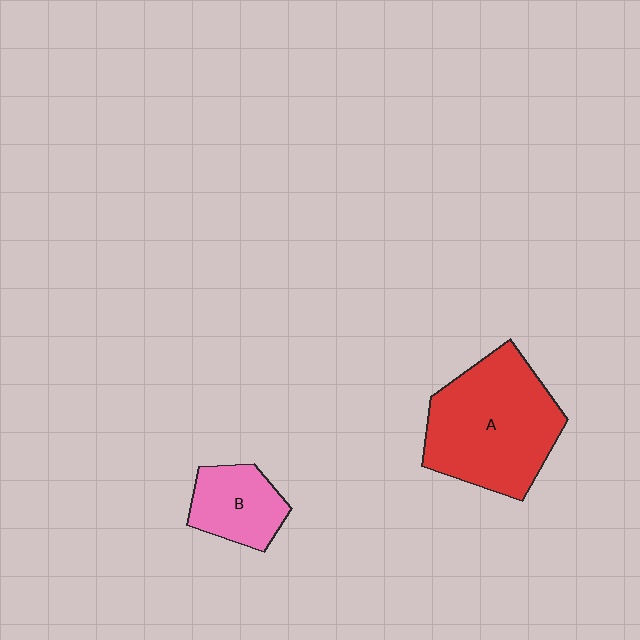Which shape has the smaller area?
Shape B (pink).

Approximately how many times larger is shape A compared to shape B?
Approximately 2.3 times.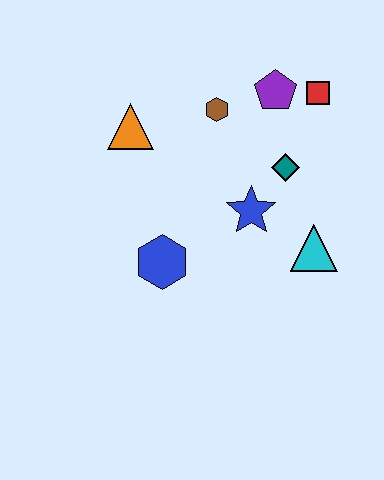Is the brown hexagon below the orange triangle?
No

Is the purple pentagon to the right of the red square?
No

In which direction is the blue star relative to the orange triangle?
The blue star is to the right of the orange triangle.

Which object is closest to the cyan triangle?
The blue star is closest to the cyan triangle.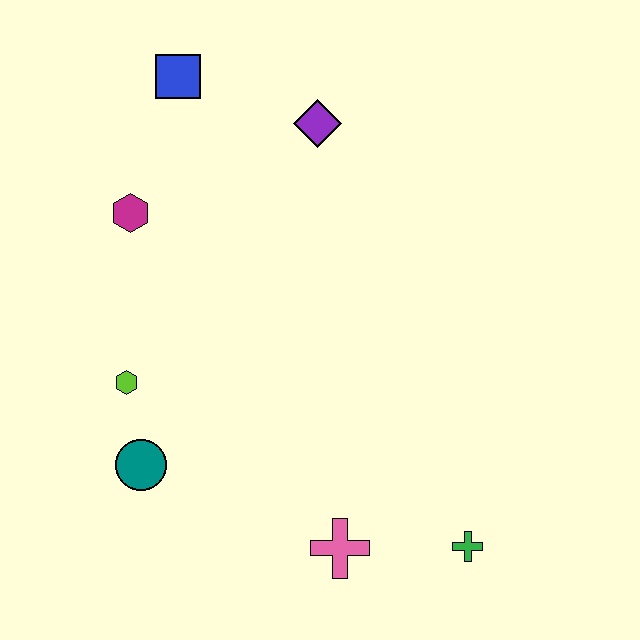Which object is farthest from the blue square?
The green cross is farthest from the blue square.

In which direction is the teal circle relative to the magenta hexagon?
The teal circle is below the magenta hexagon.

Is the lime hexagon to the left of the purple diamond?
Yes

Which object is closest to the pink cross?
The green cross is closest to the pink cross.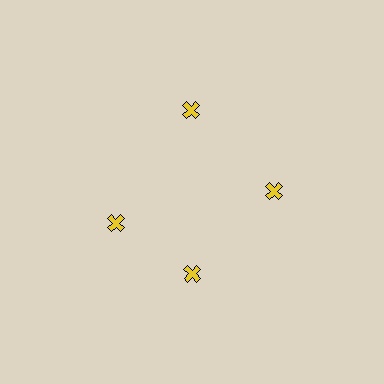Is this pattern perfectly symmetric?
No. The 4 yellow crosses are arranged in a ring, but one element near the 9 o'clock position is rotated out of alignment along the ring, breaking the 4-fold rotational symmetry.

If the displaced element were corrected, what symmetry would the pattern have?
It would have 4-fold rotational symmetry — the pattern would map onto itself every 90 degrees.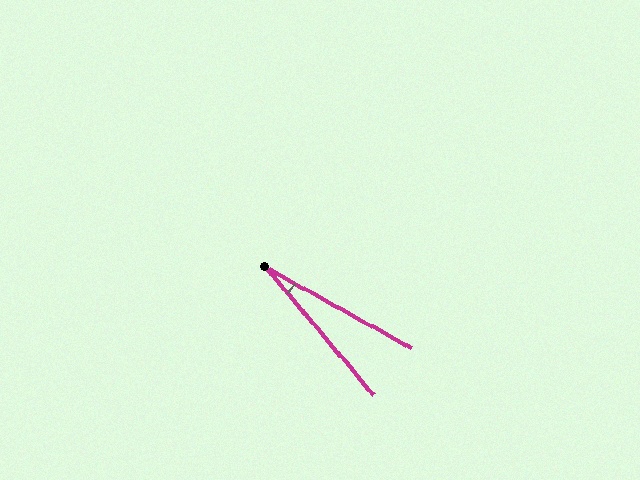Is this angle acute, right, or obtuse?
It is acute.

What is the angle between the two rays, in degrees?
Approximately 21 degrees.